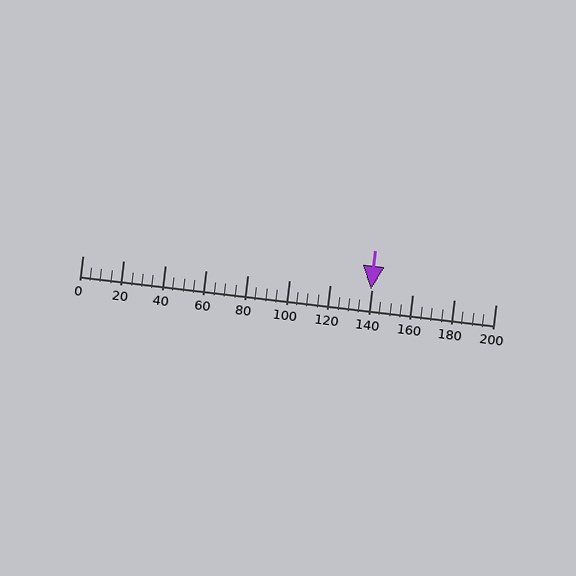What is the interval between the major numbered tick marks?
The major tick marks are spaced 20 units apart.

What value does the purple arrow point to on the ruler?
The purple arrow points to approximately 140.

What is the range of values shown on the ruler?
The ruler shows values from 0 to 200.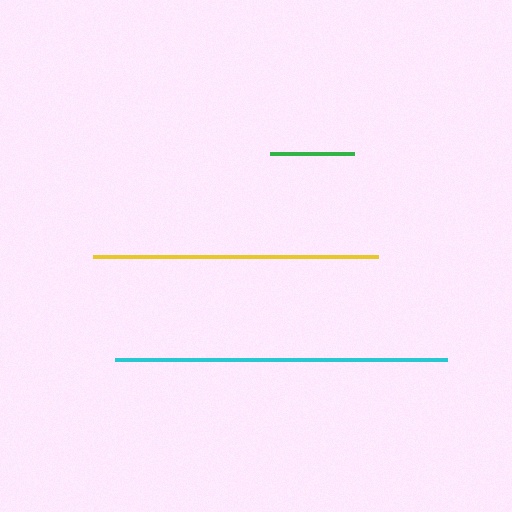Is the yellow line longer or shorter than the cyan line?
The cyan line is longer than the yellow line.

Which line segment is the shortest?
The green line is the shortest at approximately 84 pixels.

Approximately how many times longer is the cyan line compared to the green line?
The cyan line is approximately 4.0 times the length of the green line.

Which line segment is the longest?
The cyan line is the longest at approximately 332 pixels.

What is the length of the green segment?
The green segment is approximately 84 pixels long.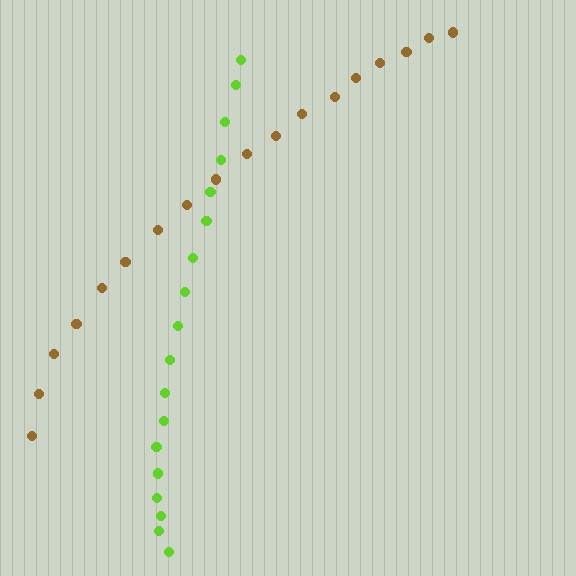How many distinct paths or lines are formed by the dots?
There are 2 distinct paths.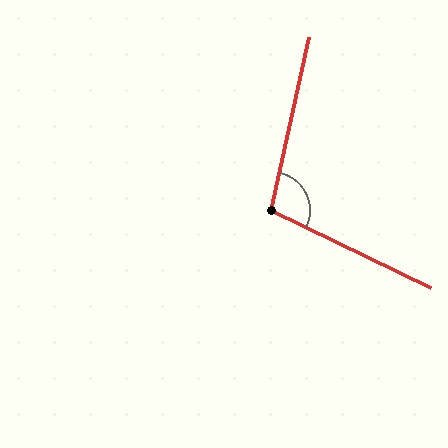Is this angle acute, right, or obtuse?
It is obtuse.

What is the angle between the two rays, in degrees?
Approximately 103 degrees.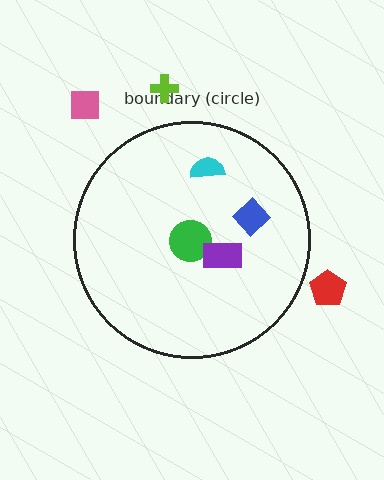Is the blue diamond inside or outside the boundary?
Inside.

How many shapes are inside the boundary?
4 inside, 3 outside.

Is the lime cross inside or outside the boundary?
Outside.